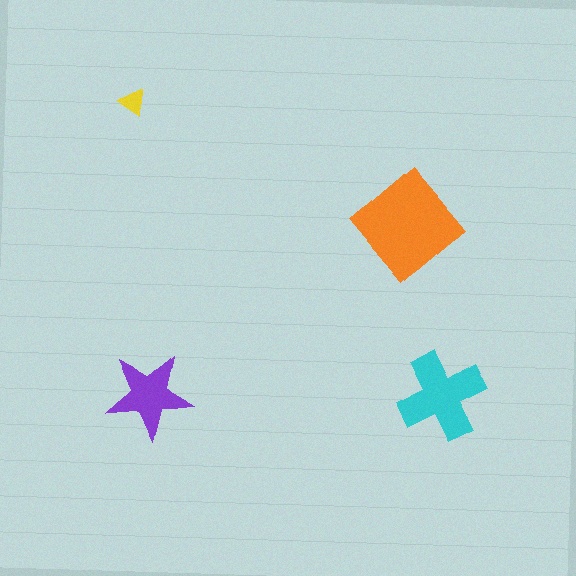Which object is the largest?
The orange diamond.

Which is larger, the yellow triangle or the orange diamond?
The orange diamond.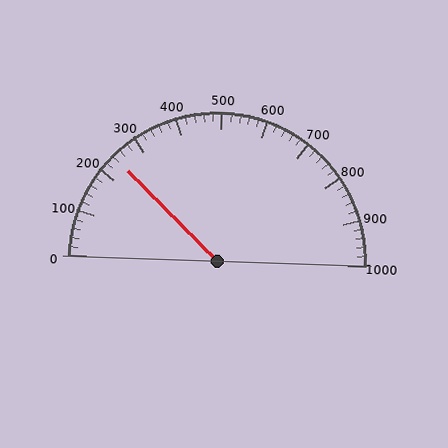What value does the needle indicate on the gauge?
The needle indicates approximately 240.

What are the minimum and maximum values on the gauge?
The gauge ranges from 0 to 1000.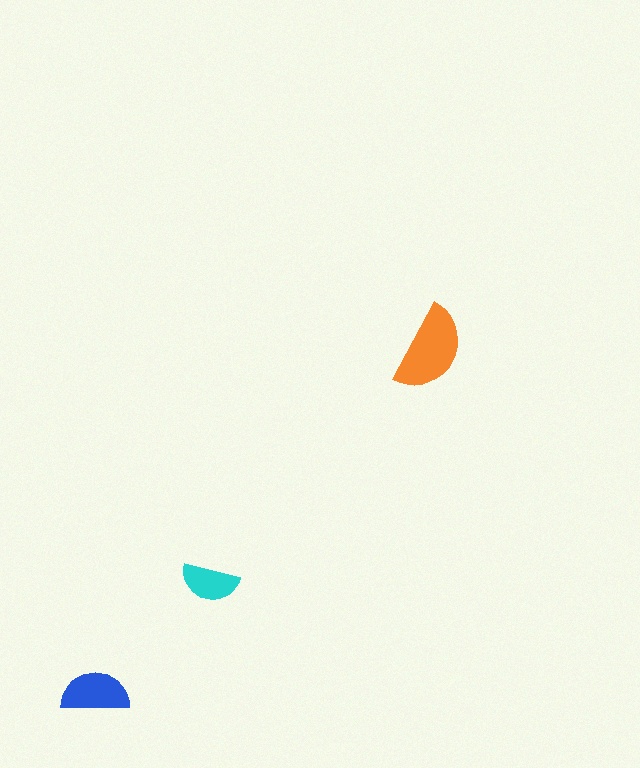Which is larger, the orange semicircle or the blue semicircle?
The orange one.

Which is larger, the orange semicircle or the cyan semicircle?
The orange one.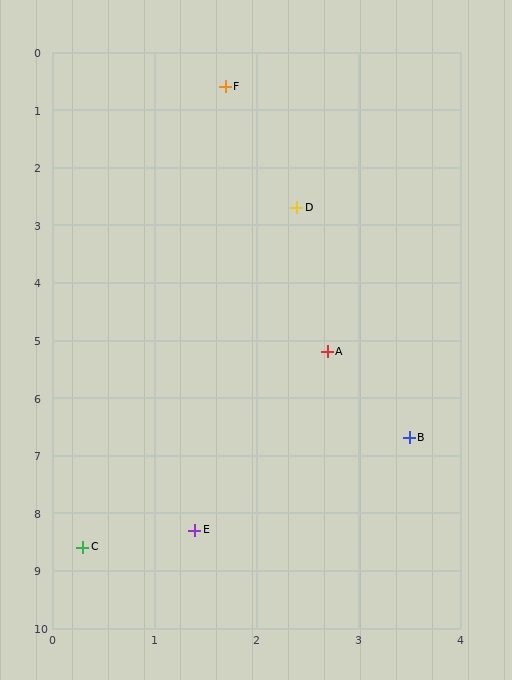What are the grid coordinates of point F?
Point F is at approximately (1.7, 0.6).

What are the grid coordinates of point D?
Point D is at approximately (2.4, 2.7).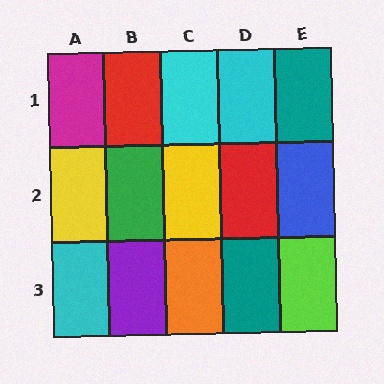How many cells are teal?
2 cells are teal.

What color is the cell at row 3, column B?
Purple.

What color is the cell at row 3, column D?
Teal.